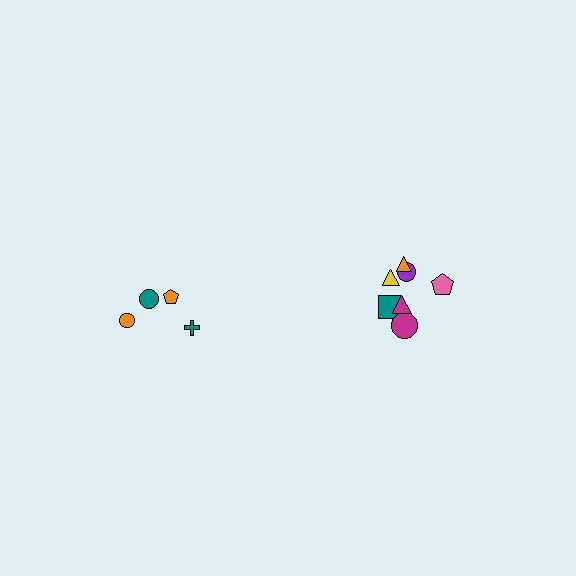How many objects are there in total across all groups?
There are 11 objects.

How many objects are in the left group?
There are 4 objects.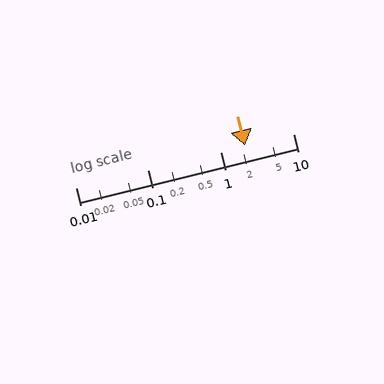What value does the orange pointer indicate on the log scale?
The pointer indicates approximately 2.2.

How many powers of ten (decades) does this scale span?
The scale spans 3 decades, from 0.01 to 10.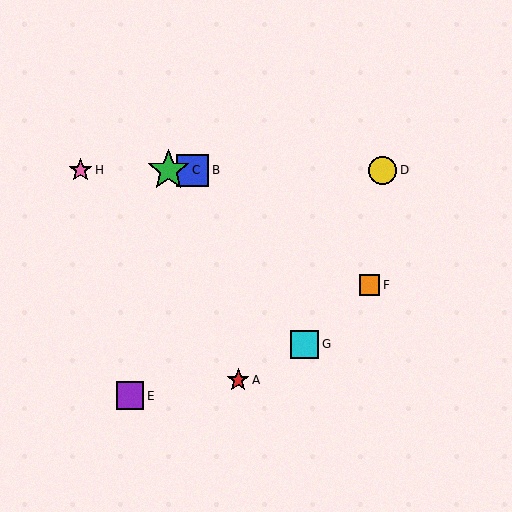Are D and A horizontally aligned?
No, D is at y≈170 and A is at y≈380.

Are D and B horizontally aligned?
Yes, both are at y≈170.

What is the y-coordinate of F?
Object F is at y≈285.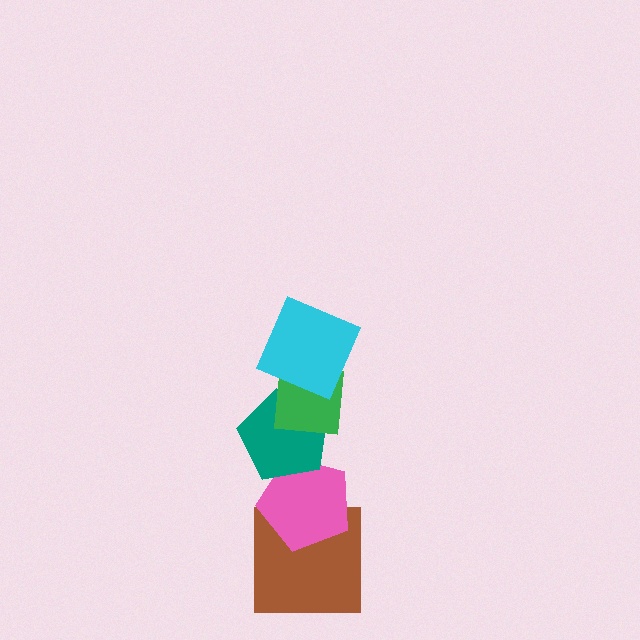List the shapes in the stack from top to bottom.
From top to bottom: the cyan square, the green square, the teal pentagon, the pink pentagon, the brown square.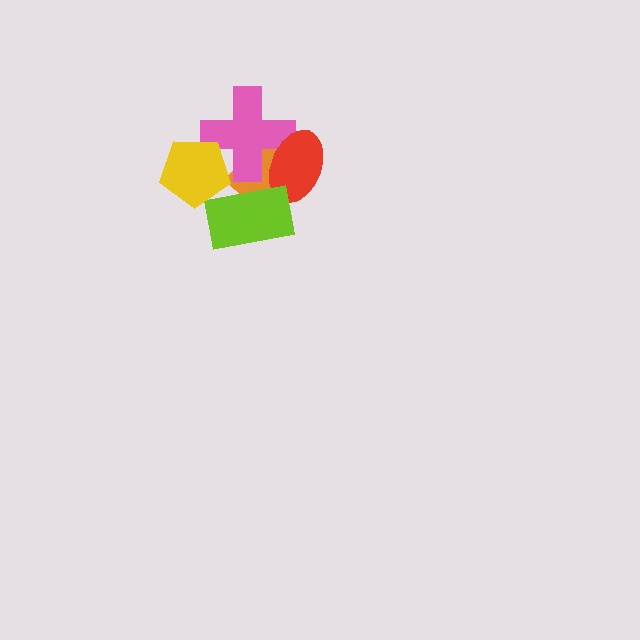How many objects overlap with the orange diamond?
4 objects overlap with the orange diamond.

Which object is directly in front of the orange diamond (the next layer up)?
The pink cross is directly in front of the orange diamond.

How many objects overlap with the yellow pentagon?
2 objects overlap with the yellow pentagon.